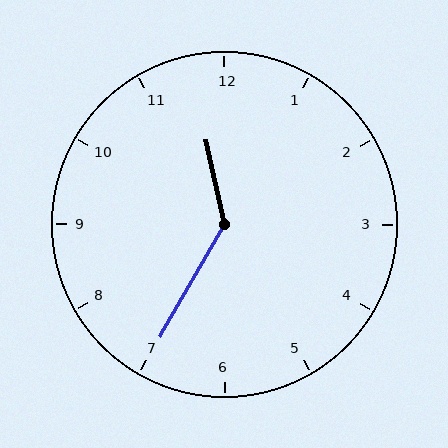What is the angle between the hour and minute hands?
Approximately 138 degrees.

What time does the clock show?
11:35.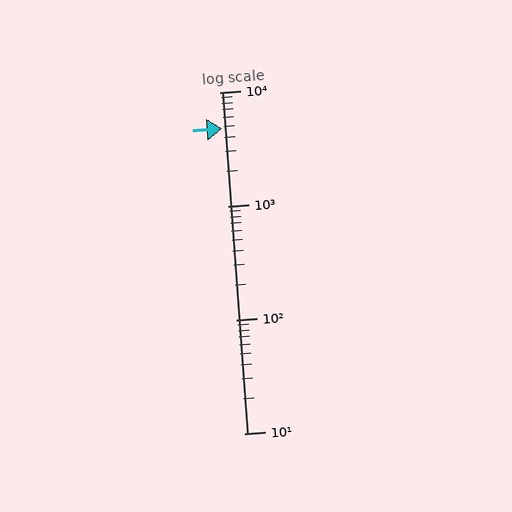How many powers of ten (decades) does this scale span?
The scale spans 3 decades, from 10 to 10000.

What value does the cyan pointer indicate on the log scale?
The pointer indicates approximately 4800.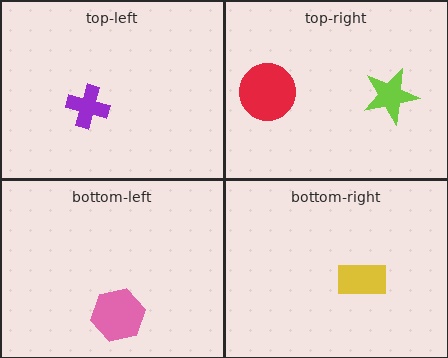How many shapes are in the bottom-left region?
1.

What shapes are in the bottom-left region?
The pink hexagon.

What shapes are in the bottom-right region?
The yellow rectangle.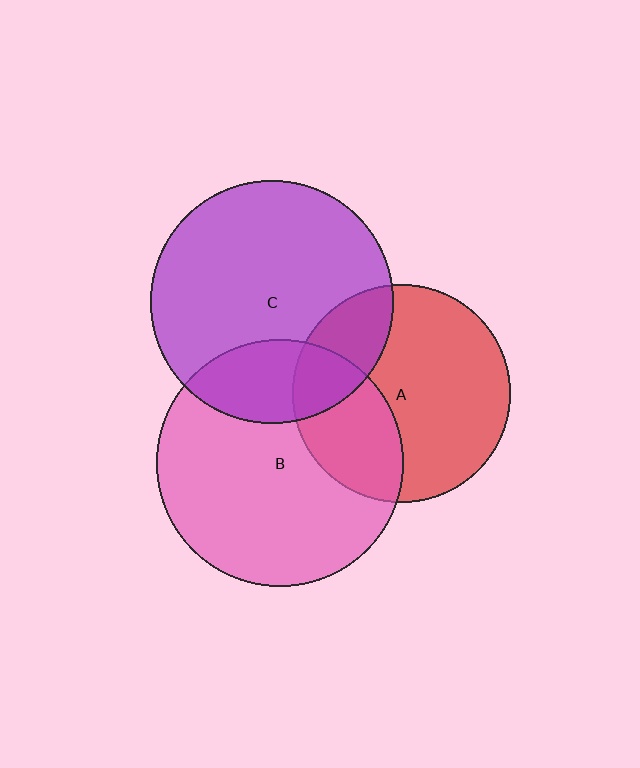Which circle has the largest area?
Circle B (pink).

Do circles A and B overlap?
Yes.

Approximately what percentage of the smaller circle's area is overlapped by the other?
Approximately 30%.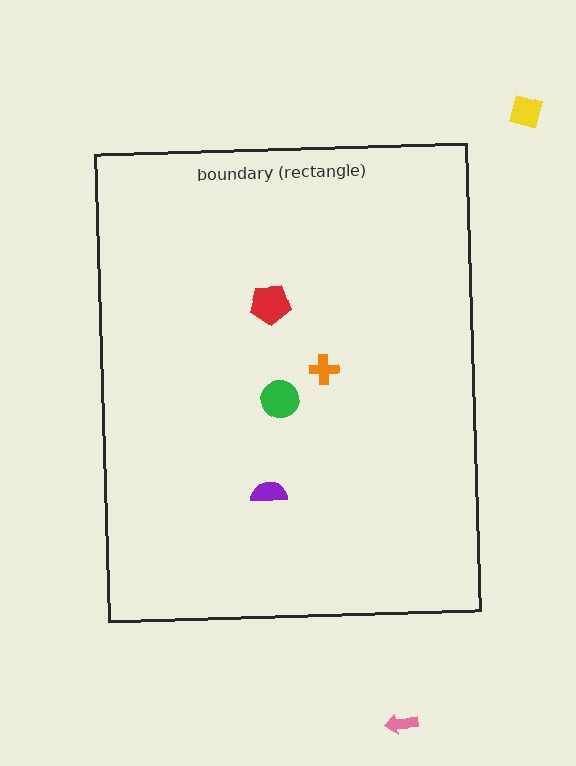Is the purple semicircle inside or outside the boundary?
Inside.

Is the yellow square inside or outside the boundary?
Outside.